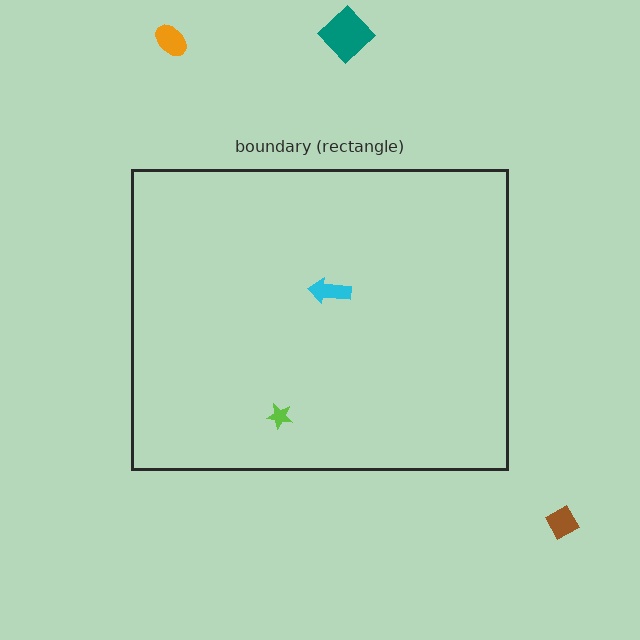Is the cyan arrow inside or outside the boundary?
Inside.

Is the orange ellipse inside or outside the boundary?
Outside.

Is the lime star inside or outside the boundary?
Inside.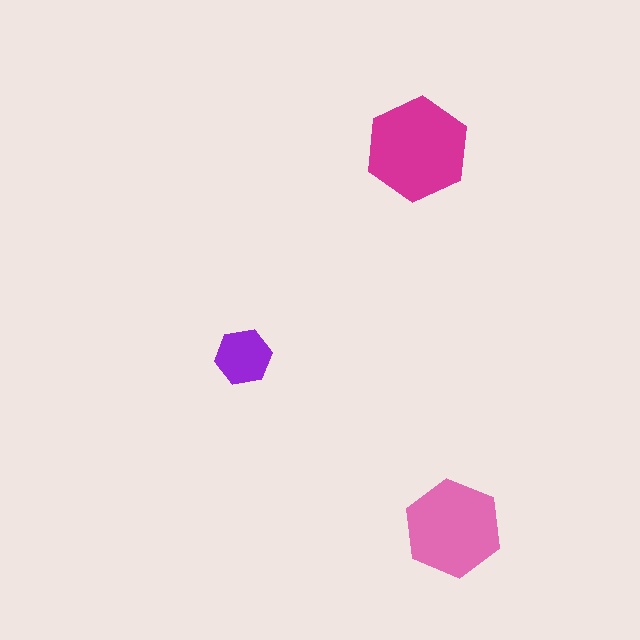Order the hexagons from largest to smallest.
the magenta one, the pink one, the purple one.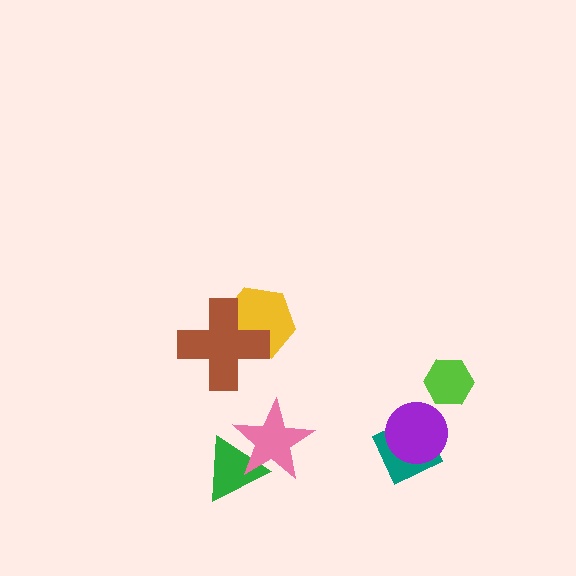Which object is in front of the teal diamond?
The purple circle is in front of the teal diamond.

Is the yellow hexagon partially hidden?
Yes, it is partially covered by another shape.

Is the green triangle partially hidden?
Yes, it is partially covered by another shape.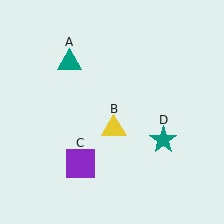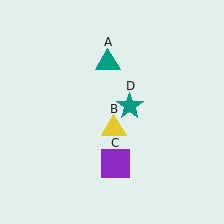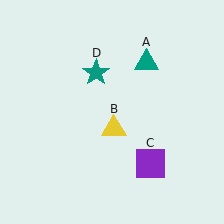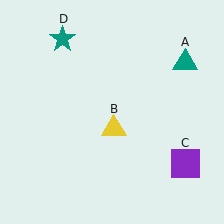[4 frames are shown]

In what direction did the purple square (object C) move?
The purple square (object C) moved right.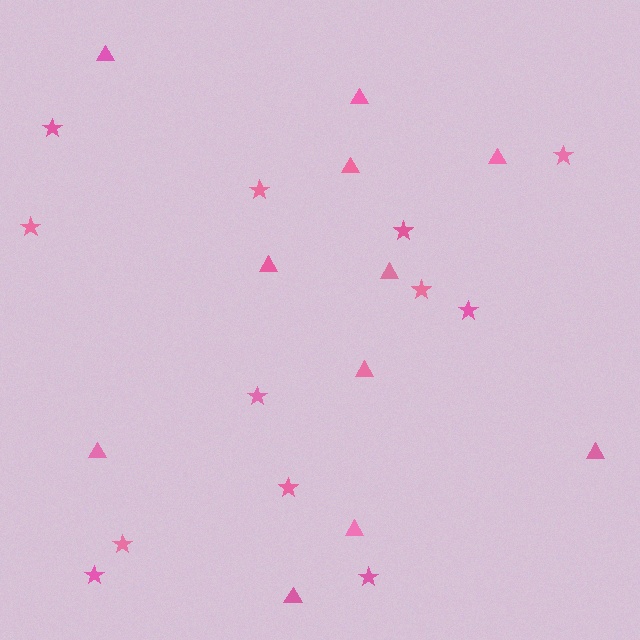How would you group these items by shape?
There are 2 groups: one group of stars (12) and one group of triangles (11).